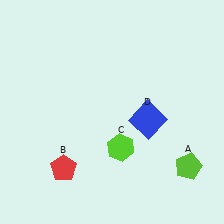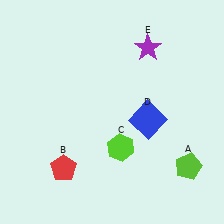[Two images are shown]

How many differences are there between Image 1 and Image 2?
There is 1 difference between the two images.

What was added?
A purple star (E) was added in Image 2.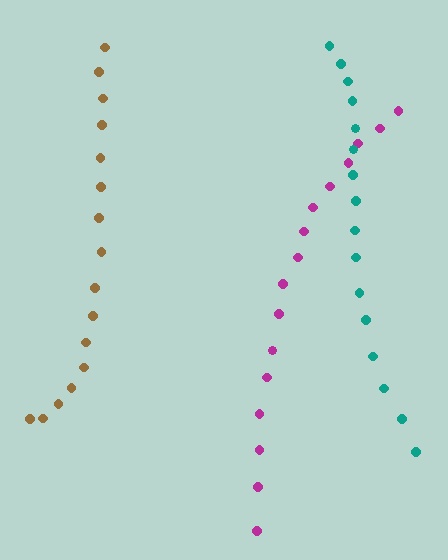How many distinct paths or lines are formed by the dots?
There are 3 distinct paths.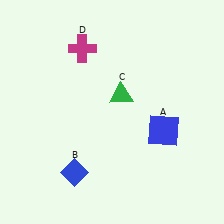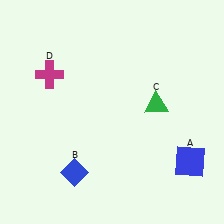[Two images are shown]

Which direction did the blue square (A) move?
The blue square (A) moved down.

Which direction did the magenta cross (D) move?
The magenta cross (D) moved left.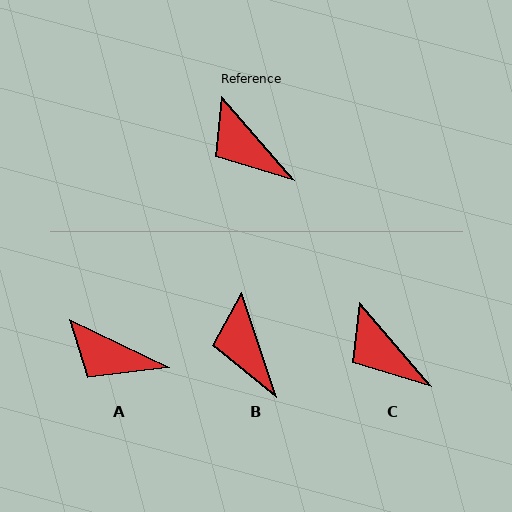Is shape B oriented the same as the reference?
No, it is off by about 22 degrees.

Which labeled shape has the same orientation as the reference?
C.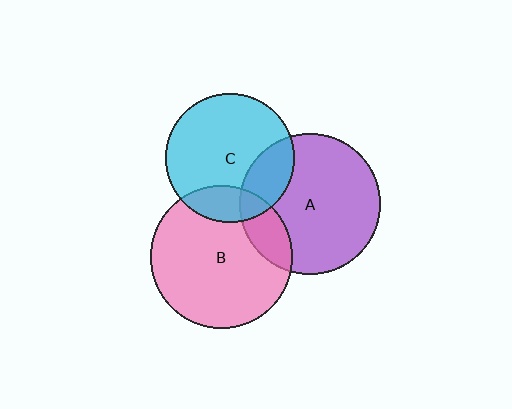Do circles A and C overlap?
Yes.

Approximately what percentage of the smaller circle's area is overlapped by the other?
Approximately 20%.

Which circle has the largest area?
Circle B (pink).